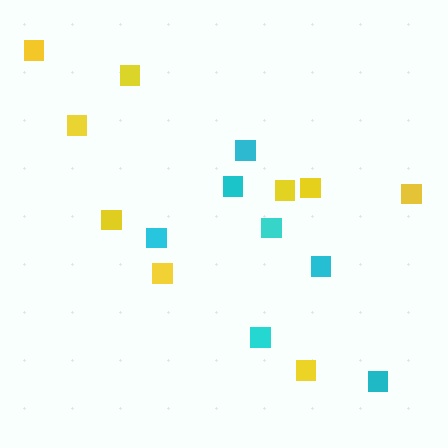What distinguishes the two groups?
There are 2 groups: one group of yellow squares (9) and one group of cyan squares (7).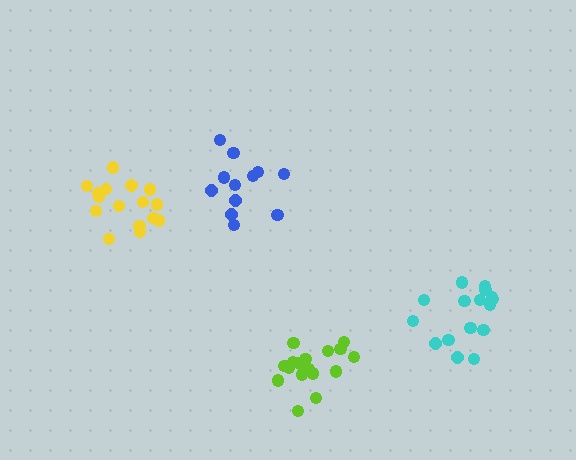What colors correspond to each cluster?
The clusters are colored: blue, yellow, lime, cyan.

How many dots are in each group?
Group 1: 12 dots, Group 2: 16 dots, Group 3: 17 dots, Group 4: 16 dots (61 total).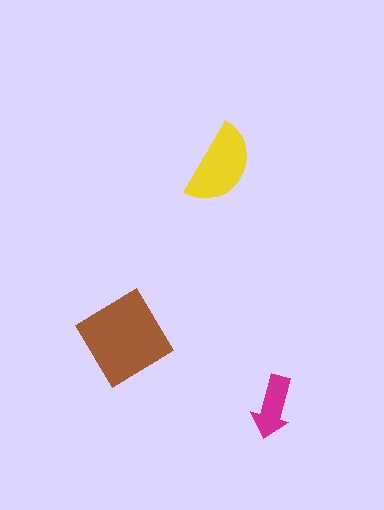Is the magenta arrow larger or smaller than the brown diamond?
Smaller.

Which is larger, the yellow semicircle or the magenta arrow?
The yellow semicircle.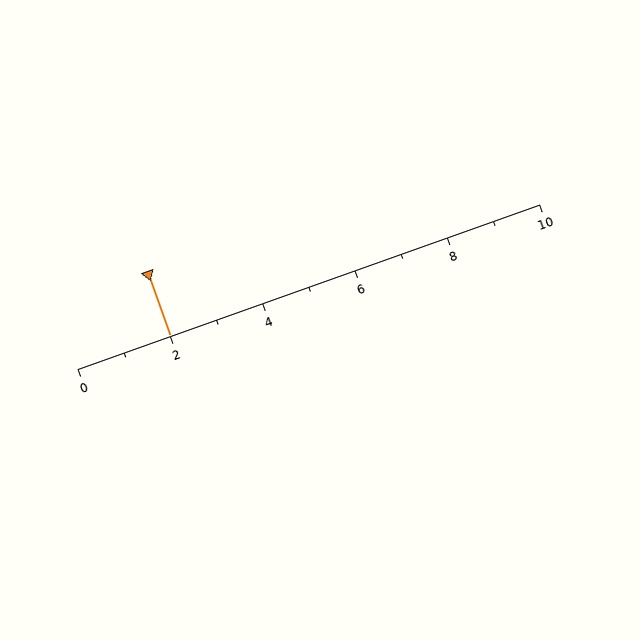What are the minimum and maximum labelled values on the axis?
The axis runs from 0 to 10.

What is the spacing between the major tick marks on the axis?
The major ticks are spaced 2 apart.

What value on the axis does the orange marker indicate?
The marker indicates approximately 2.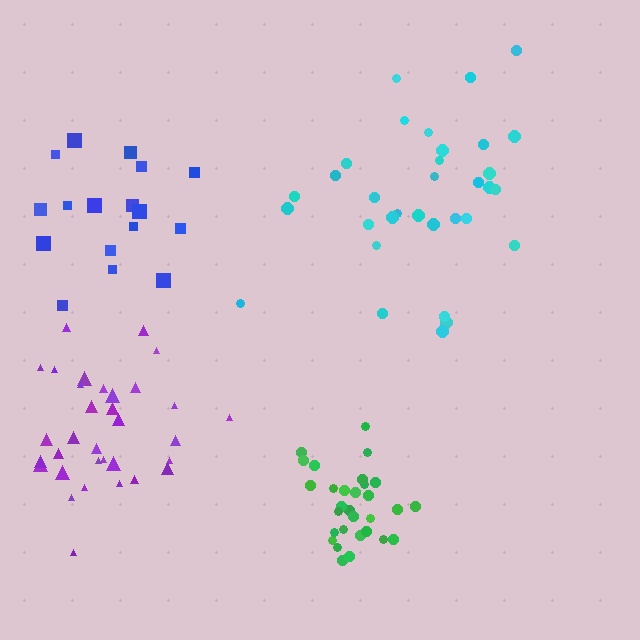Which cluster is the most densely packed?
Green.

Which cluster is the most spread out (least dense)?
Cyan.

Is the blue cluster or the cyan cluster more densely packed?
Blue.